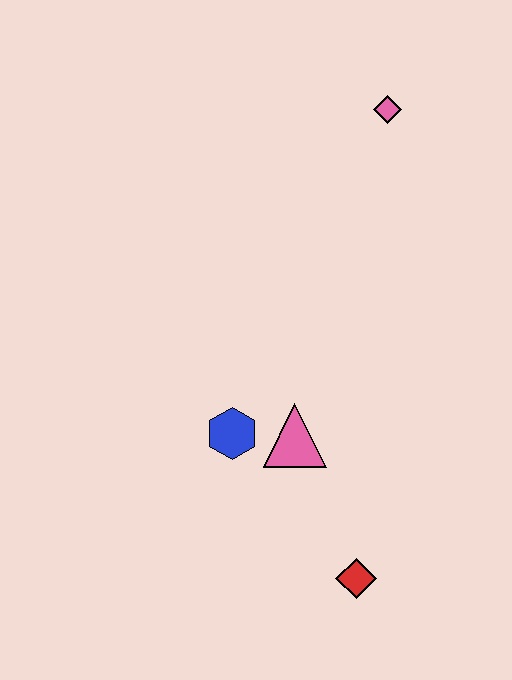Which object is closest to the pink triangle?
The blue hexagon is closest to the pink triangle.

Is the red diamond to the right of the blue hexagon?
Yes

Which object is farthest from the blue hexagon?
The pink diamond is farthest from the blue hexagon.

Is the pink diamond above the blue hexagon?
Yes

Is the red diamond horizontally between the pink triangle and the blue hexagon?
No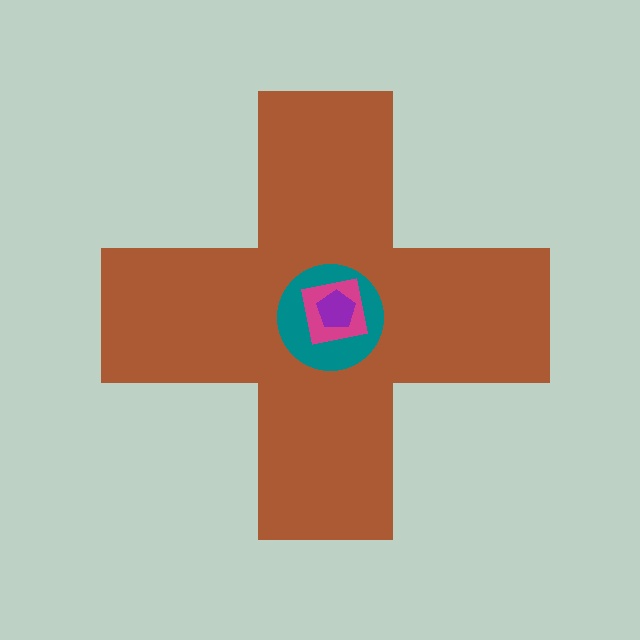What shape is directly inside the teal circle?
The magenta square.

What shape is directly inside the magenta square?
The purple pentagon.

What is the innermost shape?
The purple pentagon.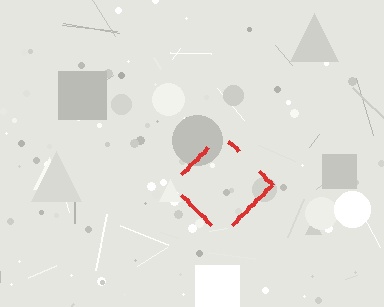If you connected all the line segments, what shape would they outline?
They would outline a diamond.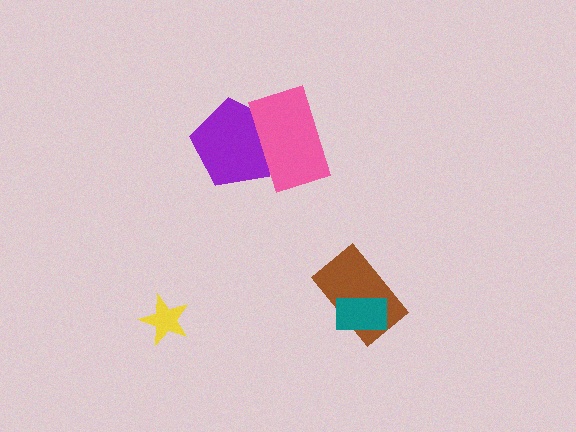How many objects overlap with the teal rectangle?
1 object overlaps with the teal rectangle.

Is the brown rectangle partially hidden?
Yes, it is partially covered by another shape.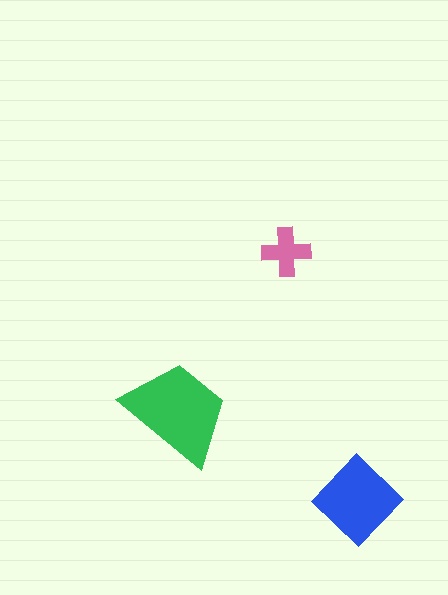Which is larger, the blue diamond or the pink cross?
The blue diamond.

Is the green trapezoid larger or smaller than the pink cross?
Larger.